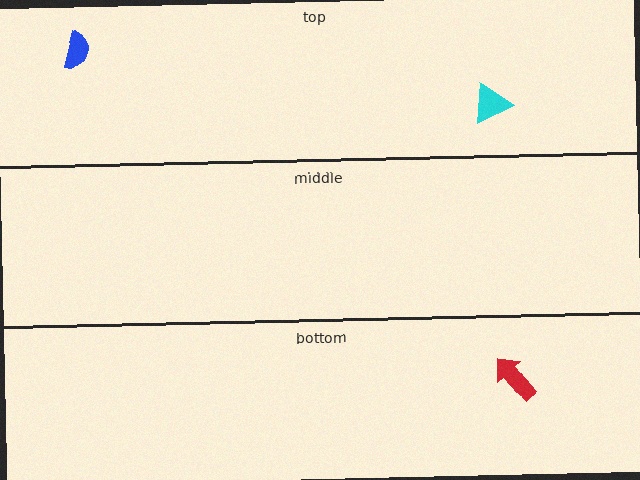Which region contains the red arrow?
The bottom region.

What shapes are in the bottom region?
The red arrow.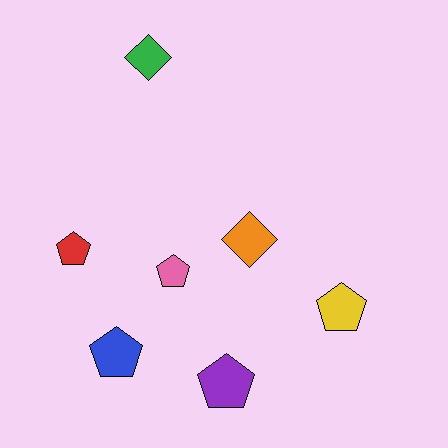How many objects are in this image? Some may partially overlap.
There are 7 objects.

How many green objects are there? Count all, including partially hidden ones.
There is 1 green object.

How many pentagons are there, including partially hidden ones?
There are 5 pentagons.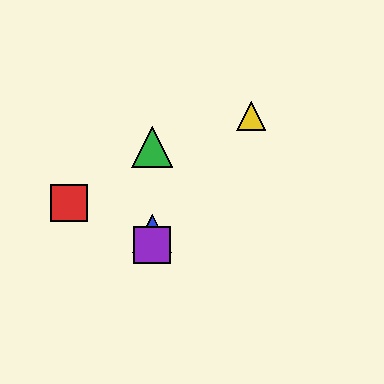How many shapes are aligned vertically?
3 shapes (the blue triangle, the green triangle, the purple square) are aligned vertically.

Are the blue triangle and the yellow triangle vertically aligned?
No, the blue triangle is at x≈152 and the yellow triangle is at x≈251.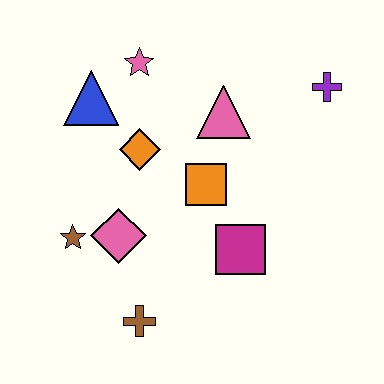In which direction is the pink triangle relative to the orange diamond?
The pink triangle is to the right of the orange diamond.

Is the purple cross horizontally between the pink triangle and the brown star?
No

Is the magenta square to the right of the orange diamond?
Yes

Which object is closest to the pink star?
The blue triangle is closest to the pink star.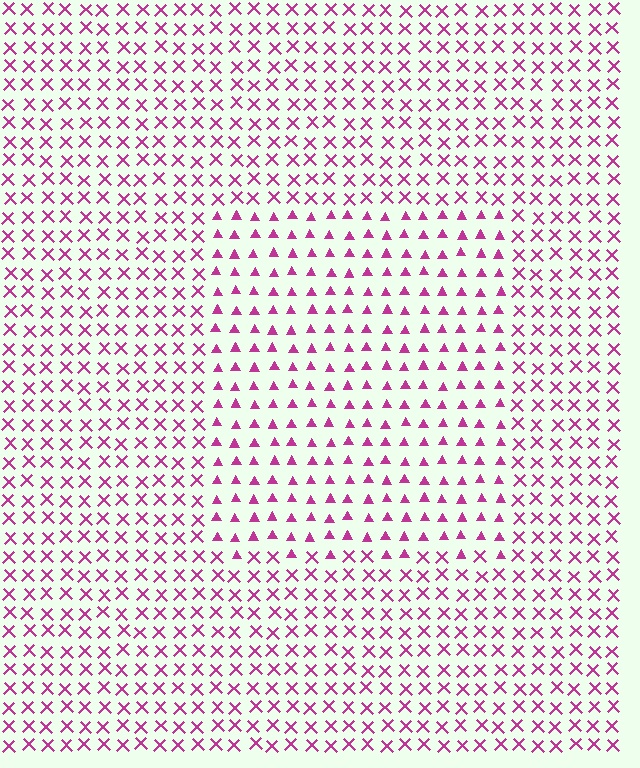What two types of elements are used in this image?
The image uses triangles inside the rectangle region and X marks outside it.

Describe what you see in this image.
The image is filled with small magenta elements arranged in a uniform grid. A rectangle-shaped region contains triangles, while the surrounding area contains X marks. The boundary is defined purely by the change in element shape.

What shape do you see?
I see a rectangle.